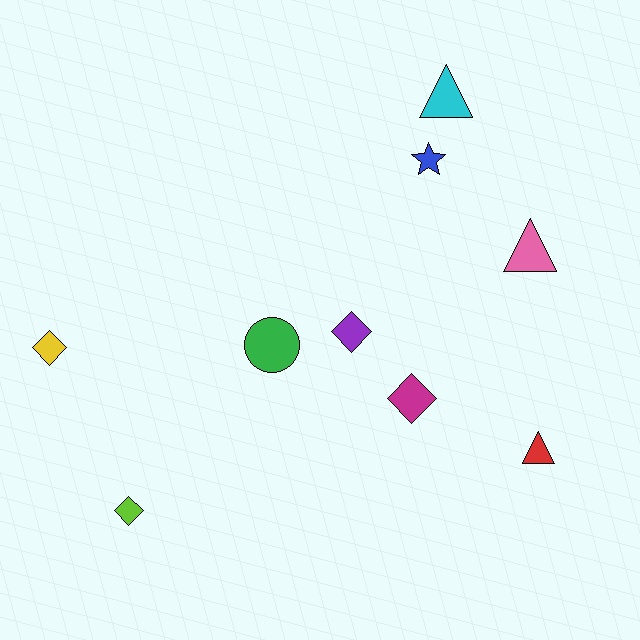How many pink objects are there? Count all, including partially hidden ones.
There is 1 pink object.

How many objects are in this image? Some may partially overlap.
There are 9 objects.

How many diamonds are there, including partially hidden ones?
There are 4 diamonds.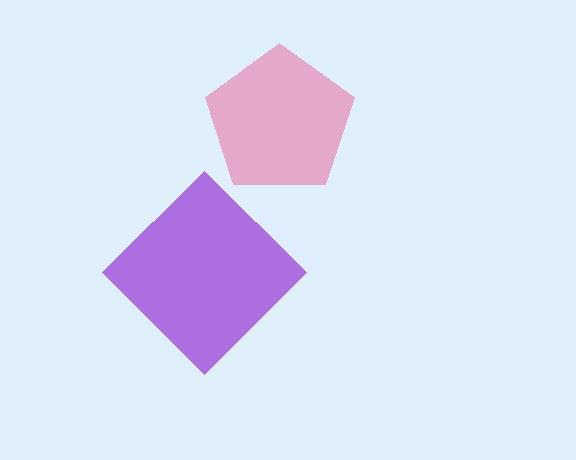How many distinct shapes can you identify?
There are 2 distinct shapes: a purple diamond, a pink pentagon.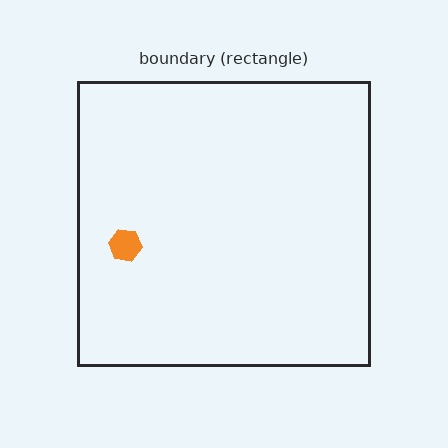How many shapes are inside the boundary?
1 inside, 0 outside.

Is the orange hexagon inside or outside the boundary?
Inside.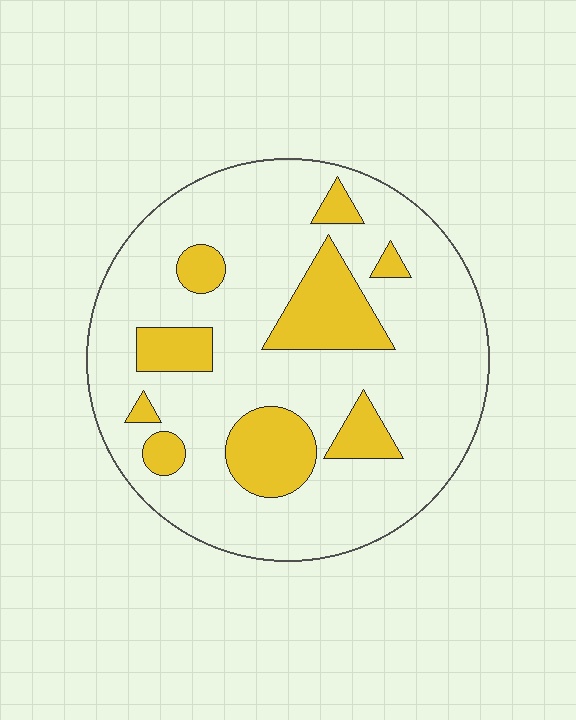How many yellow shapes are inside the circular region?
9.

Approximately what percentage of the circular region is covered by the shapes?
Approximately 20%.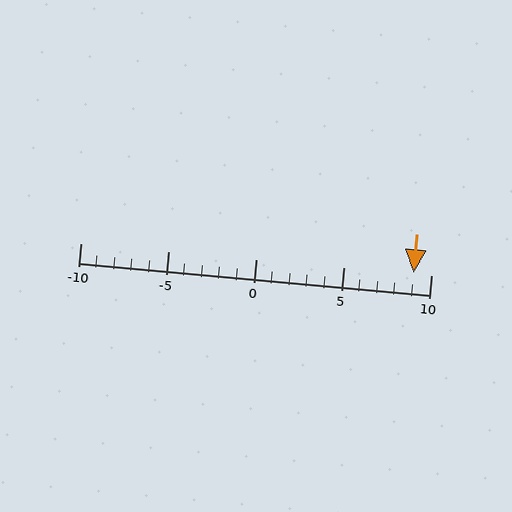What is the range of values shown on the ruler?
The ruler shows values from -10 to 10.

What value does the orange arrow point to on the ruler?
The orange arrow points to approximately 9.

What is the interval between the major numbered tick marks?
The major tick marks are spaced 5 units apart.